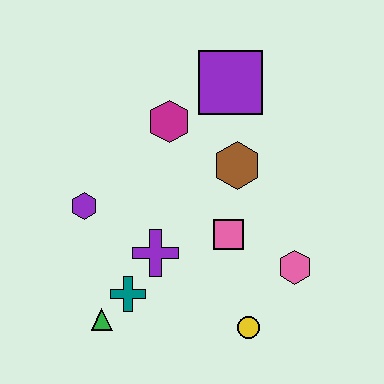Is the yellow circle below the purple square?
Yes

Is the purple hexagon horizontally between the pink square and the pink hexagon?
No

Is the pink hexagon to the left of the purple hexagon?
No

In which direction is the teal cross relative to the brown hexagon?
The teal cross is below the brown hexagon.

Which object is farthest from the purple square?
The green triangle is farthest from the purple square.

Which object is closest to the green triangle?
The teal cross is closest to the green triangle.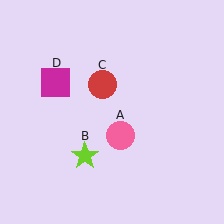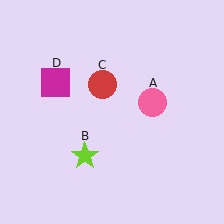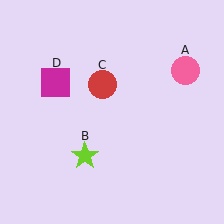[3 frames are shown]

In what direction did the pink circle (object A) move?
The pink circle (object A) moved up and to the right.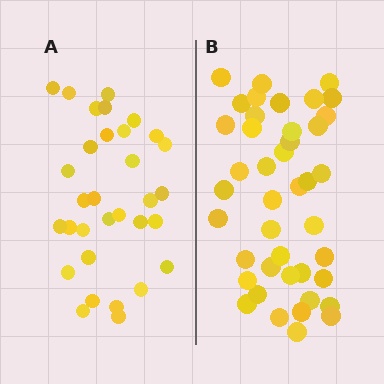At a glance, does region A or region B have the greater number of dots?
Region B (the right region) has more dots.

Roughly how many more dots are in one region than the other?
Region B has roughly 10 or so more dots than region A.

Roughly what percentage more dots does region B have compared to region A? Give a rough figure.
About 30% more.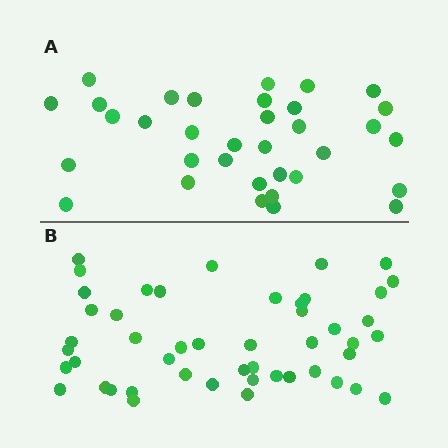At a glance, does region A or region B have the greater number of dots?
Region B (the bottom region) has more dots.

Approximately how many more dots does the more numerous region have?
Region B has approximately 15 more dots than region A.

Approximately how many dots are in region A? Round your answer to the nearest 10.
About 30 dots. (The exact count is 34, which rounds to 30.)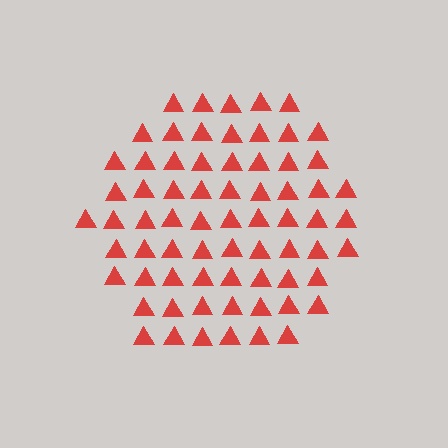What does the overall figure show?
The overall figure shows a hexagon.